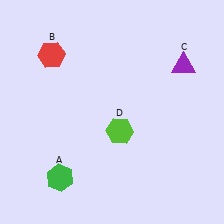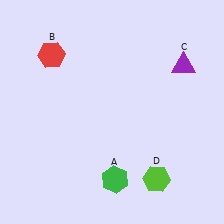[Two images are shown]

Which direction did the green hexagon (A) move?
The green hexagon (A) moved right.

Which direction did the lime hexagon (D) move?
The lime hexagon (D) moved down.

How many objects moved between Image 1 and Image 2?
2 objects moved between the two images.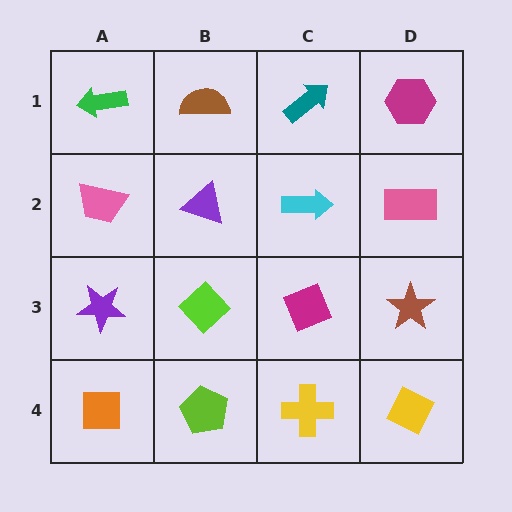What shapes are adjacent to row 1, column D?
A pink rectangle (row 2, column D), a teal arrow (row 1, column C).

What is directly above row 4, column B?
A lime diamond.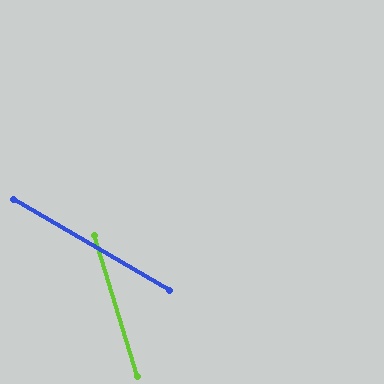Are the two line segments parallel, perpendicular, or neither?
Neither parallel nor perpendicular — they differ by about 43°.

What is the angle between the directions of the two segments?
Approximately 43 degrees.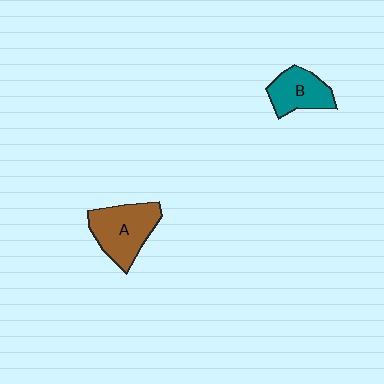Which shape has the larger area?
Shape A (brown).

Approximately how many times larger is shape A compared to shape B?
Approximately 1.4 times.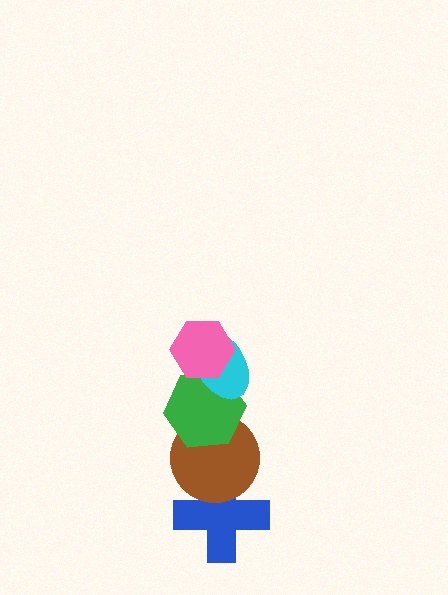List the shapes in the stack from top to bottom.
From top to bottom: the pink hexagon, the cyan ellipse, the green hexagon, the brown circle, the blue cross.